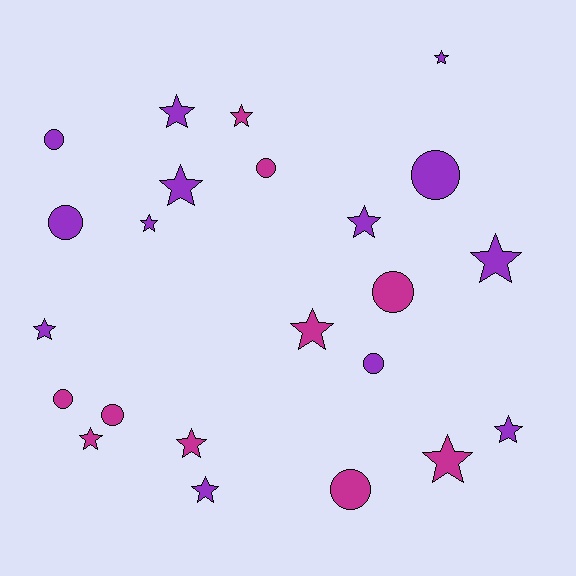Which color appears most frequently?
Purple, with 13 objects.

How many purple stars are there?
There are 9 purple stars.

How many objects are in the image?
There are 23 objects.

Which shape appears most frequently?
Star, with 14 objects.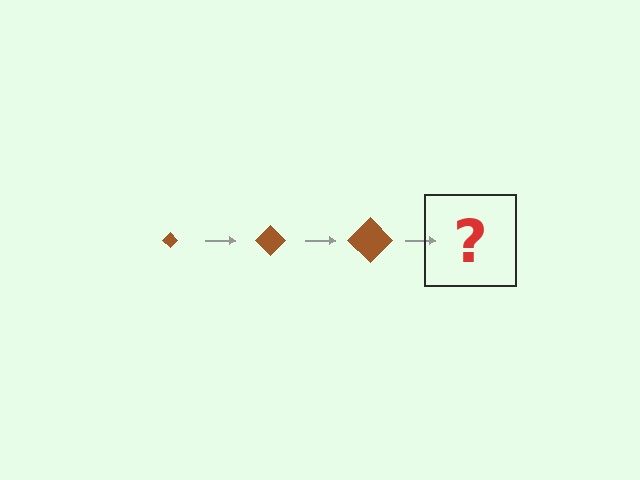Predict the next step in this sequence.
The next step is a brown diamond, larger than the previous one.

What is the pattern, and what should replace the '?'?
The pattern is that the diamond gets progressively larger each step. The '?' should be a brown diamond, larger than the previous one.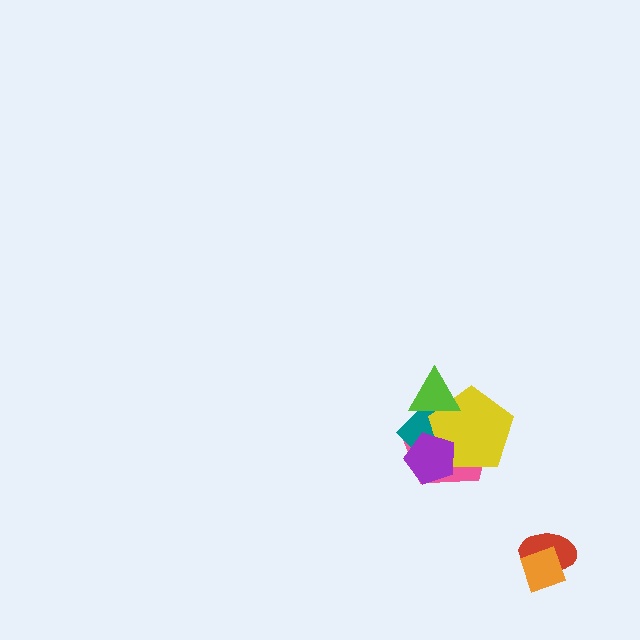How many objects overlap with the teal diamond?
4 objects overlap with the teal diamond.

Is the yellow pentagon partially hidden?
Yes, it is partially covered by another shape.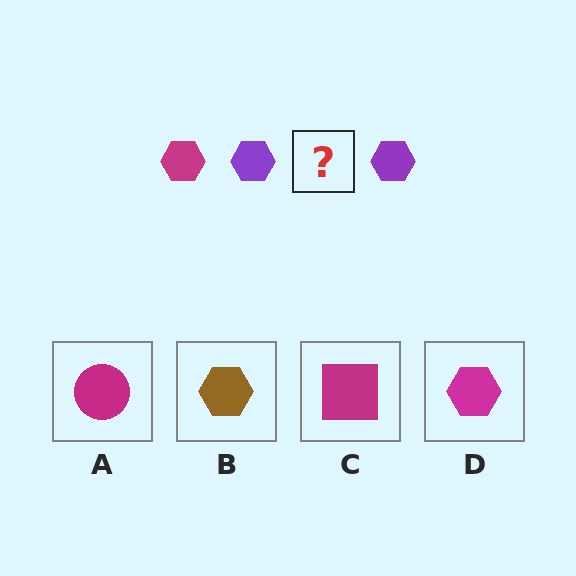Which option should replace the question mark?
Option D.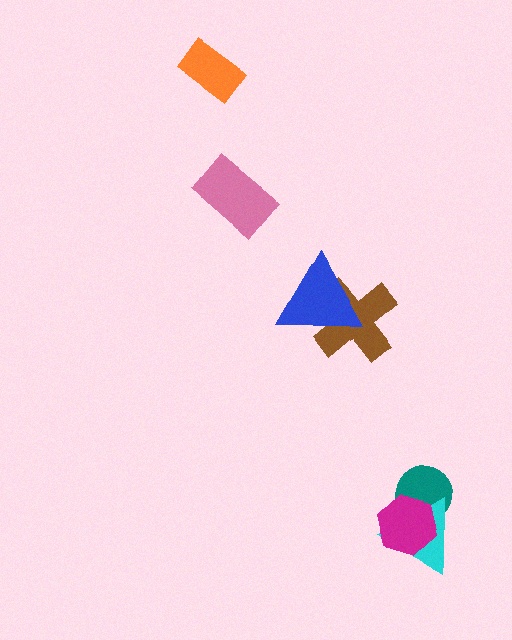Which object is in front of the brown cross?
The blue triangle is in front of the brown cross.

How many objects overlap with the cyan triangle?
2 objects overlap with the cyan triangle.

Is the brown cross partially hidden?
Yes, it is partially covered by another shape.